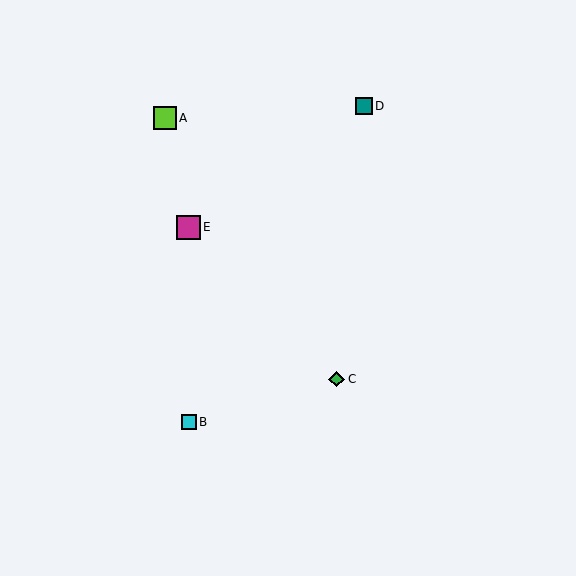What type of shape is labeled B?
Shape B is a cyan square.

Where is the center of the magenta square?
The center of the magenta square is at (188, 227).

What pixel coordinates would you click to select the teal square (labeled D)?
Click at (364, 106) to select the teal square D.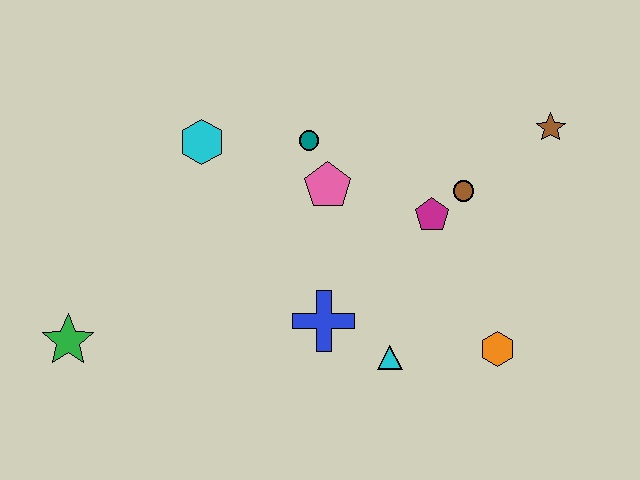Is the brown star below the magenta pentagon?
No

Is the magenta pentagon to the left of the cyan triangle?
No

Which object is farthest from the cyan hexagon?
The orange hexagon is farthest from the cyan hexagon.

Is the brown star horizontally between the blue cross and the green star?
No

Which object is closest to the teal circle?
The pink pentagon is closest to the teal circle.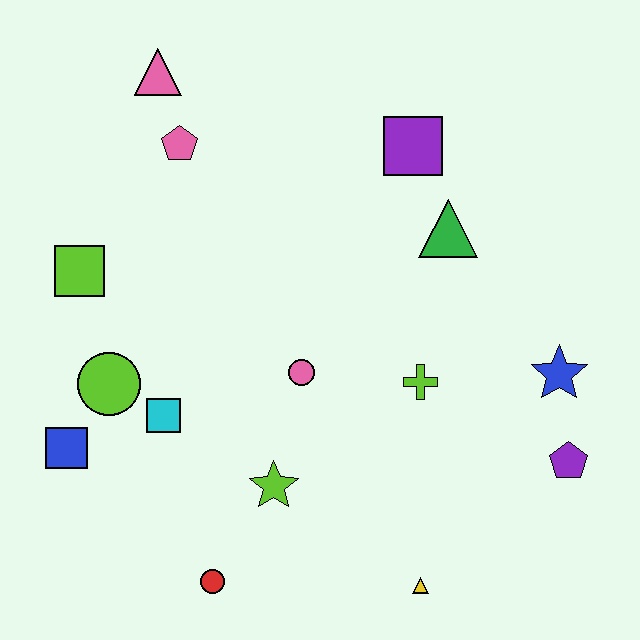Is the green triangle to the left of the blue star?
Yes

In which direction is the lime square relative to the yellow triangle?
The lime square is to the left of the yellow triangle.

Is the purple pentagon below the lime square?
Yes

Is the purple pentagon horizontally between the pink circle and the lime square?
No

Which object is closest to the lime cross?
The pink circle is closest to the lime cross.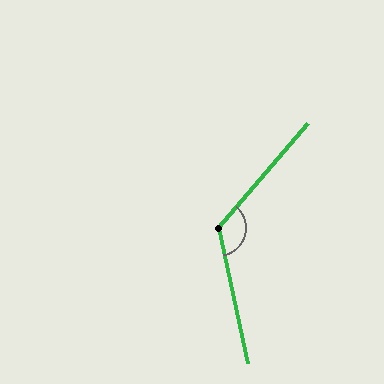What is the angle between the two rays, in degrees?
Approximately 127 degrees.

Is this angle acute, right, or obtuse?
It is obtuse.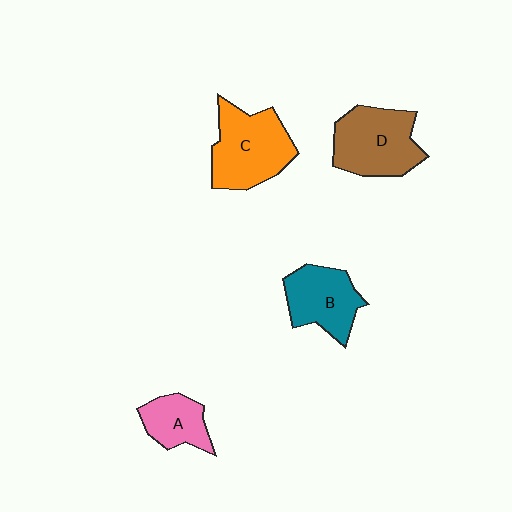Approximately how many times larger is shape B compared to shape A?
Approximately 1.4 times.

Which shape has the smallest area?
Shape A (pink).